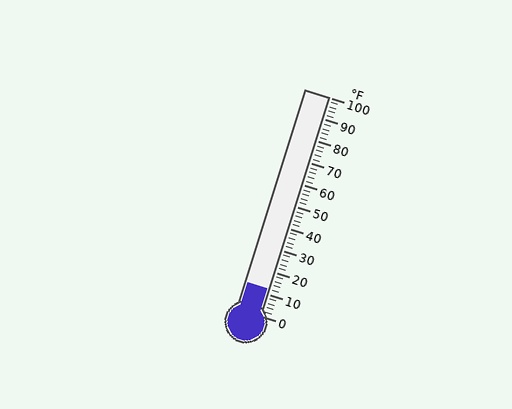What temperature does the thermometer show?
The thermometer shows approximately 12°F.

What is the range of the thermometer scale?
The thermometer scale ranges from 0°F to 100°F.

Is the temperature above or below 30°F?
The temperature is below 30°F.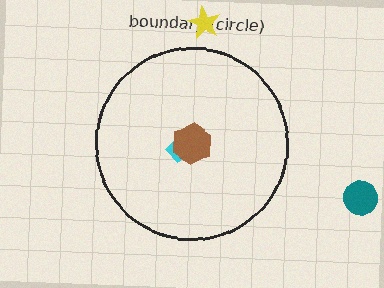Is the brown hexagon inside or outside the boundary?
Inside.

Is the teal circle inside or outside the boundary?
Outside.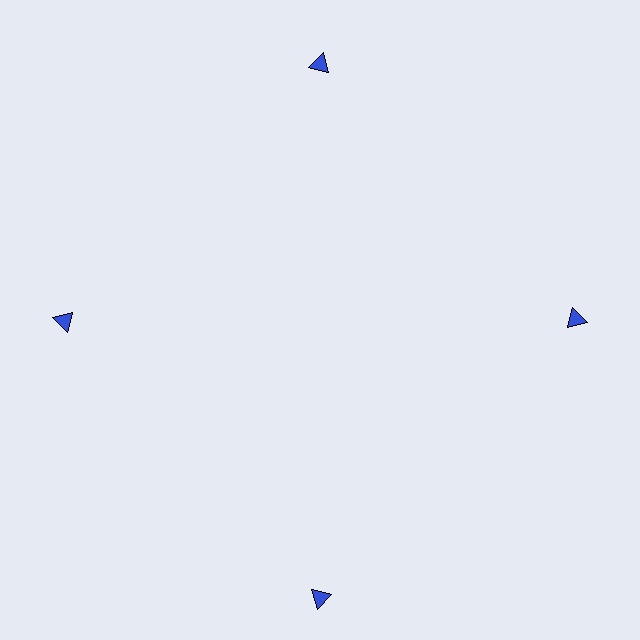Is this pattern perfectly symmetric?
No. The 4 blue triangles are arranged in a ring, but one element near the 6 o'clock position is pushed outward from the center, breaking the 4-fold rotational symmetry.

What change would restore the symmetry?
The symmetry would be restored by moving it inward, back onto the ring so that all 4 triangles sit at equal angles and equal distance from the center.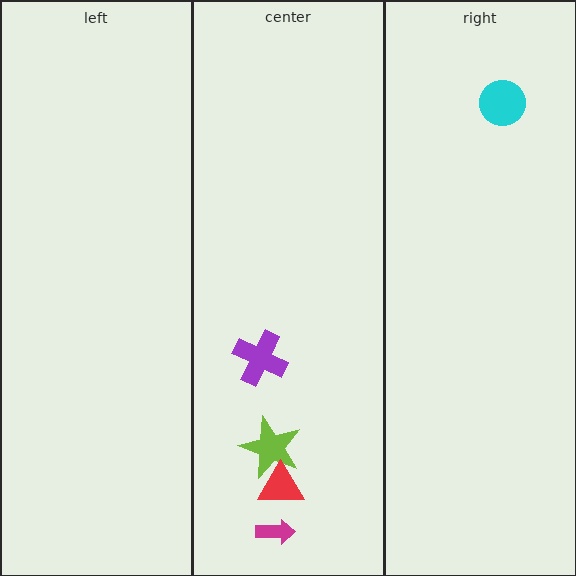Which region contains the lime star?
The center region.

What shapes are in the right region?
The cyan circle.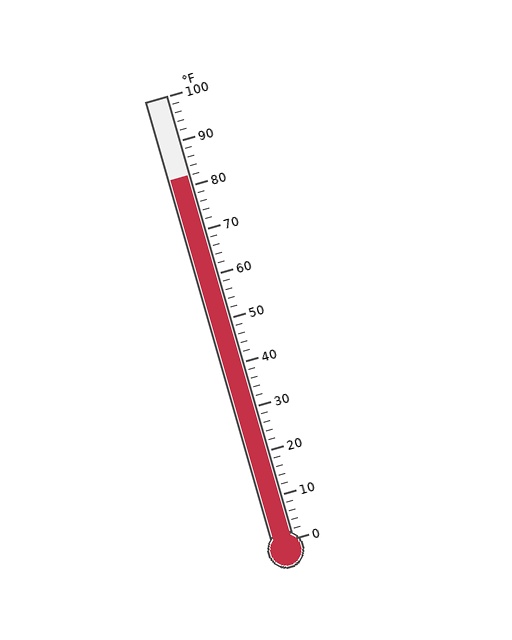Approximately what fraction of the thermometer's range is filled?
The thermometer is filled to approximately 80% of its range.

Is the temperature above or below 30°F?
The temperature is above 30°F.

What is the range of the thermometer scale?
The thermometer scale ranges from 0°F to 100°F.